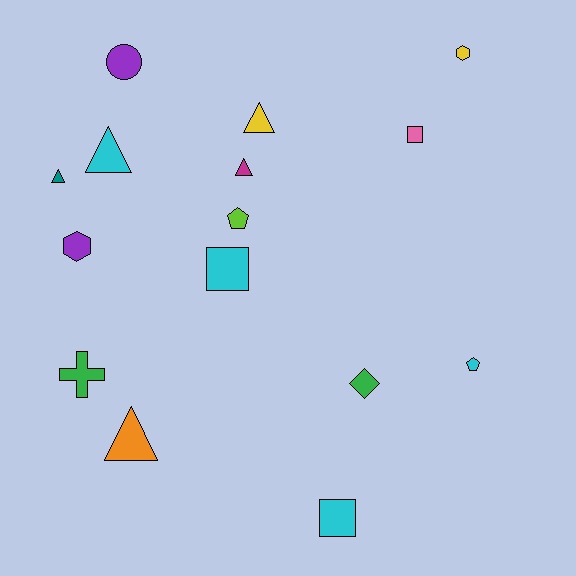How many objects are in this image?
There are 15 objects.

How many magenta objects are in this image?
There is 1 magenta object.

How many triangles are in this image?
There are 5 triangles.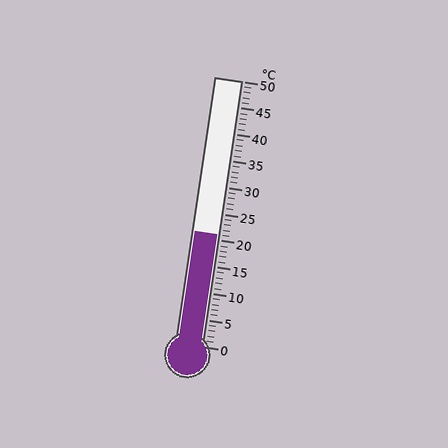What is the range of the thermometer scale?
The thermometer scale ranges from 0°C to 50°C.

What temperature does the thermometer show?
The thermometer shows approximately 21°C.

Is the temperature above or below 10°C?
The temperature is above 10°C.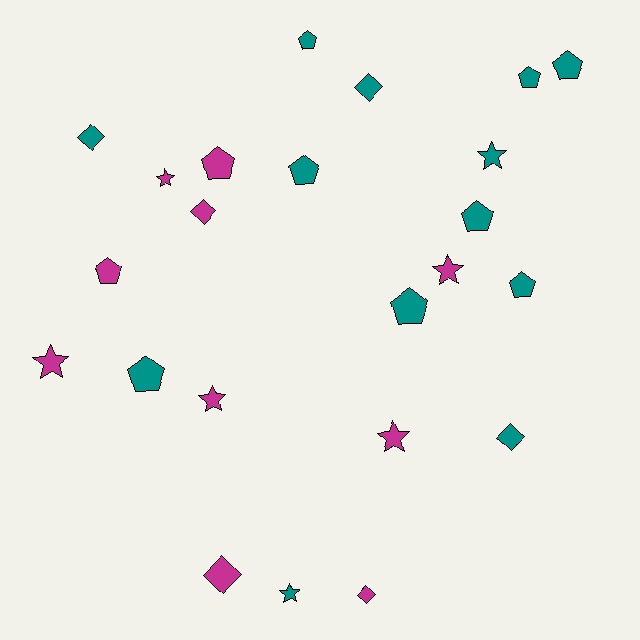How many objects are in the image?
There are 23 objects.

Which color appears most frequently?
Teal, with 13 objects.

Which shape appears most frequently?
Pentagon, with 10 objects.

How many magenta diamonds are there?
There are 3 magenta diamonds.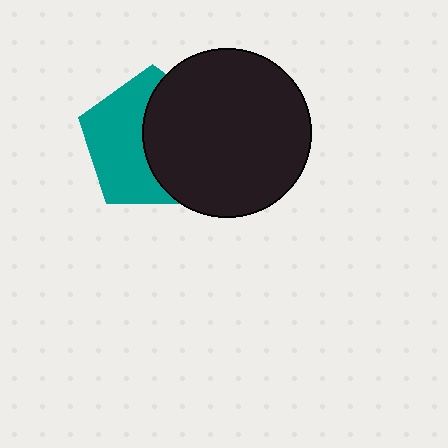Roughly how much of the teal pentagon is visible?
About half of it is visible (roughly 50%).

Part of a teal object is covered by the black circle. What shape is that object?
It is a pentagon.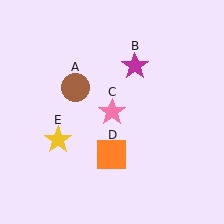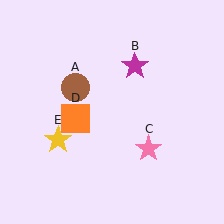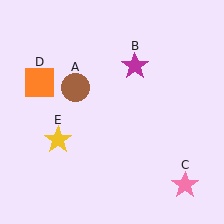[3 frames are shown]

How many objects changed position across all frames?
2 objects changed position: pink star (object C), orange square (object D).